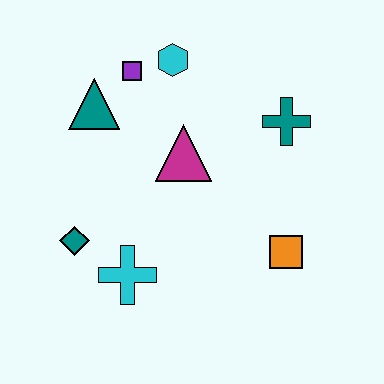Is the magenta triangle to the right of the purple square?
Yes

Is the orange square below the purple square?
Yes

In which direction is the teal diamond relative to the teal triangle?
The teal diamond is below the teal triangle.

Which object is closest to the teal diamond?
The cyan cross is closest to the teal diamond.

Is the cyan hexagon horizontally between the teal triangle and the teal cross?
Yes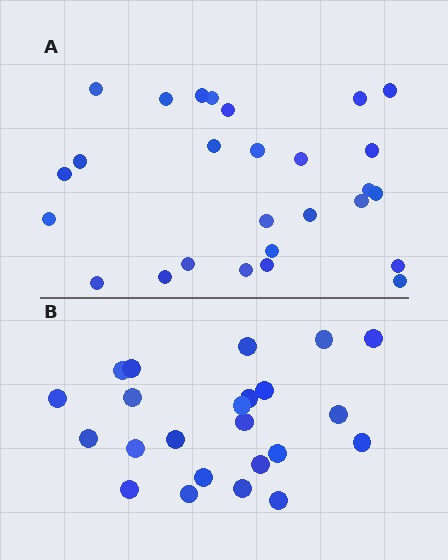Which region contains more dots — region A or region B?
Region A (the top region) has more dots.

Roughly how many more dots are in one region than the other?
Region A has about 4 more dots than region B.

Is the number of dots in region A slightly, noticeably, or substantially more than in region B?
Region A has only slightly more — the two regions are fairly close. The ratio is roughly 1.2 to 1.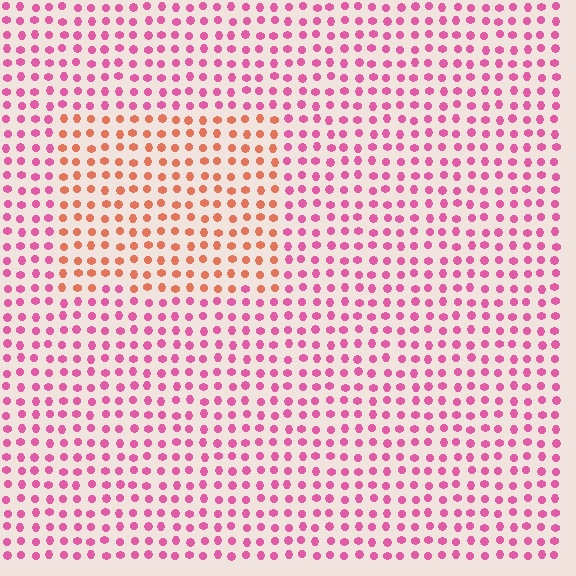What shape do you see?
I see a rectangle.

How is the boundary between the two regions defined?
The boundary is defined purely by a slight shift in hue (about 45 degrees). Spacing, size, and orientation are identical on both sides.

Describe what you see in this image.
The image is filled with small pink elements in a uniform arrangement. A rectangle-shaped region is visible where the elements are tinted to a slightly different hue, forming a subtle color boundary.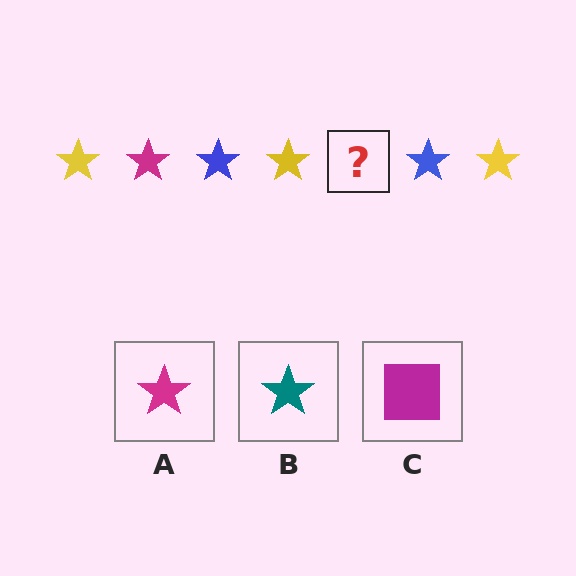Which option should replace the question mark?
Option A.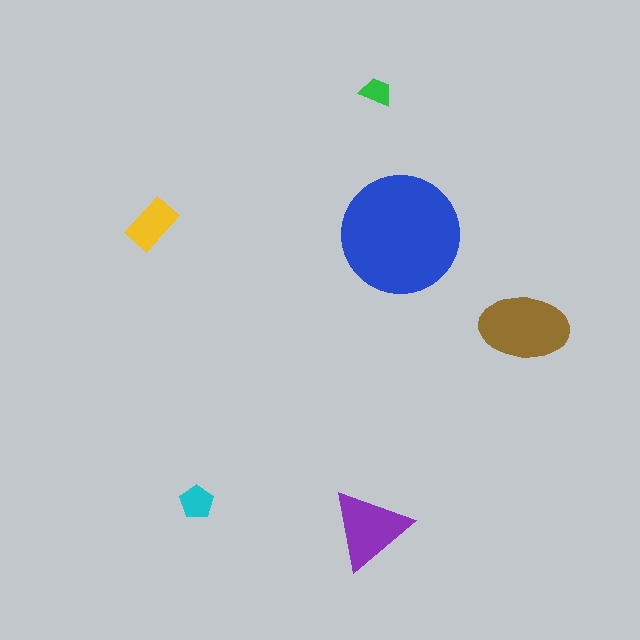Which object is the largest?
The blue circle.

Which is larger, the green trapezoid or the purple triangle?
The purple triangle.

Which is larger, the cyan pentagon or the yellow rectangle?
The yellow rectangle.